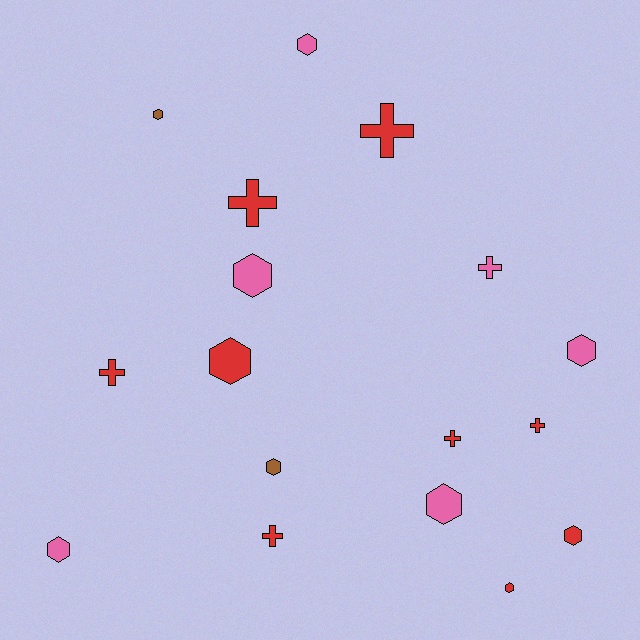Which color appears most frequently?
Red, with 9 objects.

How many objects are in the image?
There are 17 objects.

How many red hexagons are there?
There are 3 red hexagons.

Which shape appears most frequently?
Hexagon, with 10 objects.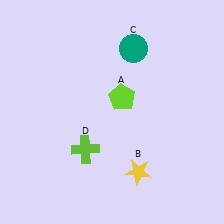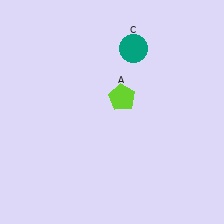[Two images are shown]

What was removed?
The lime cross (D), the yellow star (B) were removed in Image 2.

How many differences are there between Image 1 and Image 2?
There are 2 differences between the two images.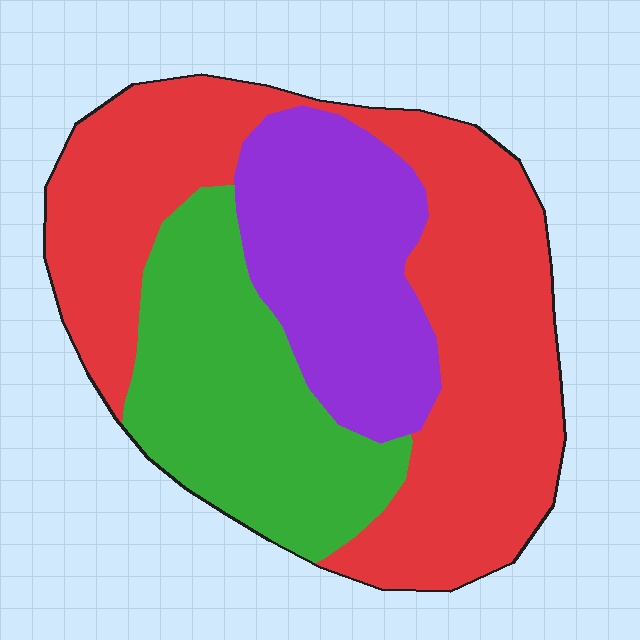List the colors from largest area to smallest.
From largest to smallest: red, green, purple.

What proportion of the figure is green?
Green takes up about one quarter (1/4) of the figure.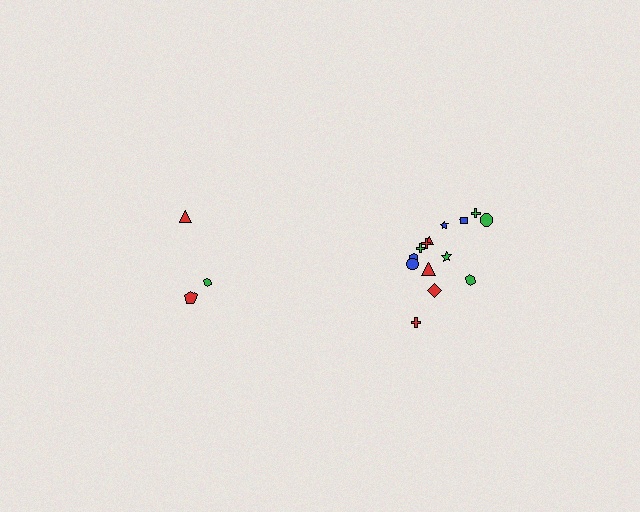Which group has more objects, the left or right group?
The right group.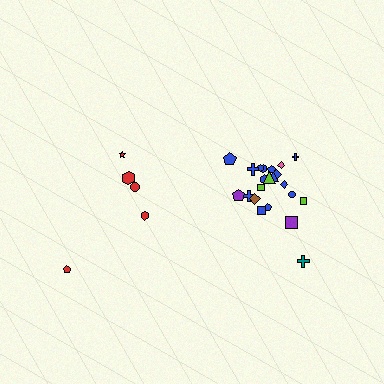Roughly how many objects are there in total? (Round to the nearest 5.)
Roughly 25 objects in total.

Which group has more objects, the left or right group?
The right group.